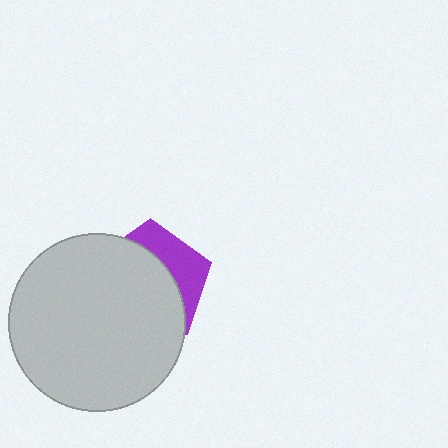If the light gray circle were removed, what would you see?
You would see the complete purple pentagon.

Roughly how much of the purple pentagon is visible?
A small part of it is visible (roughly 32%).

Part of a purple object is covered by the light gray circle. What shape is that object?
It is a pentagon.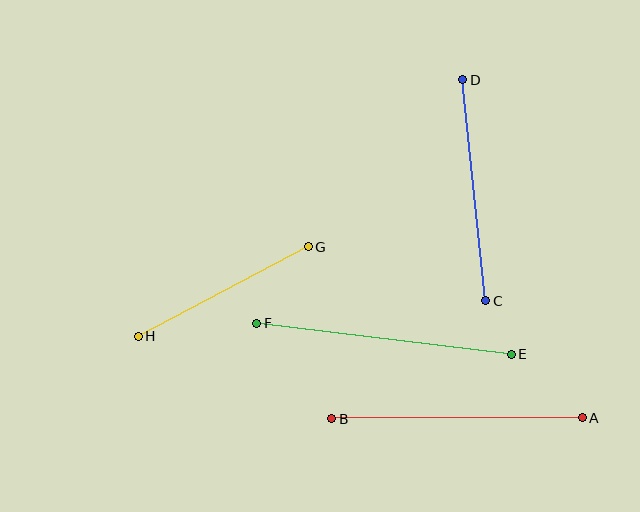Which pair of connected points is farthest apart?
Points E and F are farthest apart.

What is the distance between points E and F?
The distance is approximately 256 pixels.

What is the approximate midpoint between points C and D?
The midpoint is at approximately (474, 190) pixels.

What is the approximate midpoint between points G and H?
The midpoint is at approximately (223, 292) pixels.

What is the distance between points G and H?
The distance is approximately 192 pixels.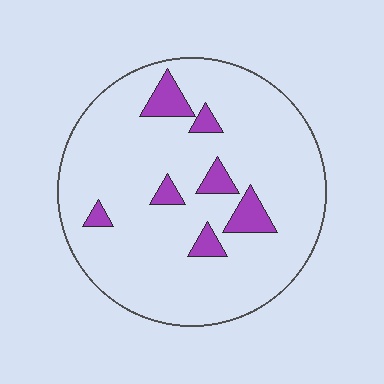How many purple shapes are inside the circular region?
7.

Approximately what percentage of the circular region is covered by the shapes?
Approximately 10%.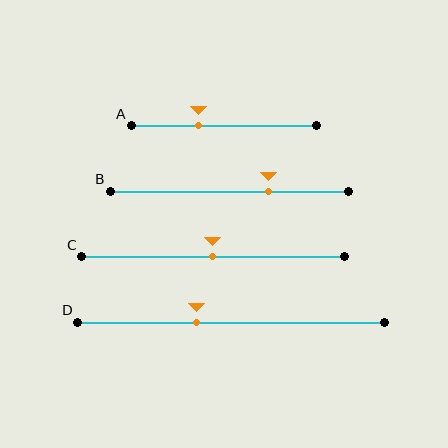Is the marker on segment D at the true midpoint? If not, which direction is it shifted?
No, the marker on segment D is shifted to the left by about 11% of the segment length.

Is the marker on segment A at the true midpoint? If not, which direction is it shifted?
No, the marker on segment A is shifted to the left by about 14% of the segment length.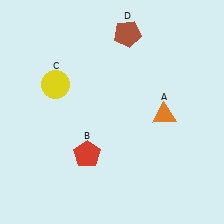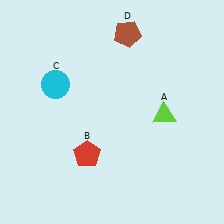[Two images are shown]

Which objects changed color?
A changed from orange to lime. C changed from yellow to cyan.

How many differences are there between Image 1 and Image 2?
There are 2 differences between the two images.